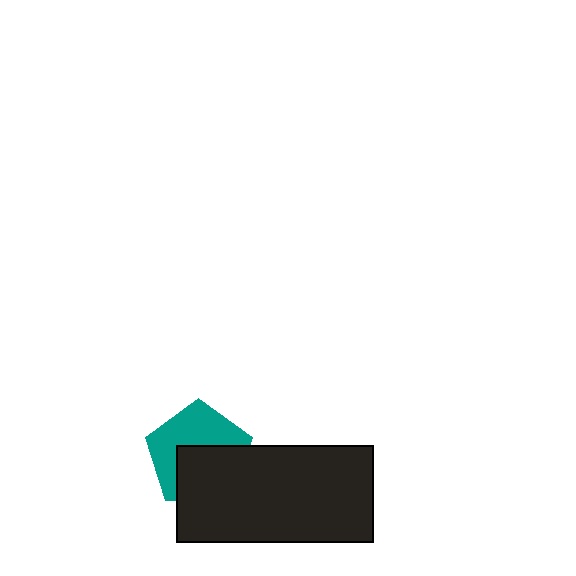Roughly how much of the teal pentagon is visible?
About half of it is visible (roughly 52%).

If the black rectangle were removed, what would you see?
You would see the complete teal pentagon.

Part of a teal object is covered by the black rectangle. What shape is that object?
It is a pentagon.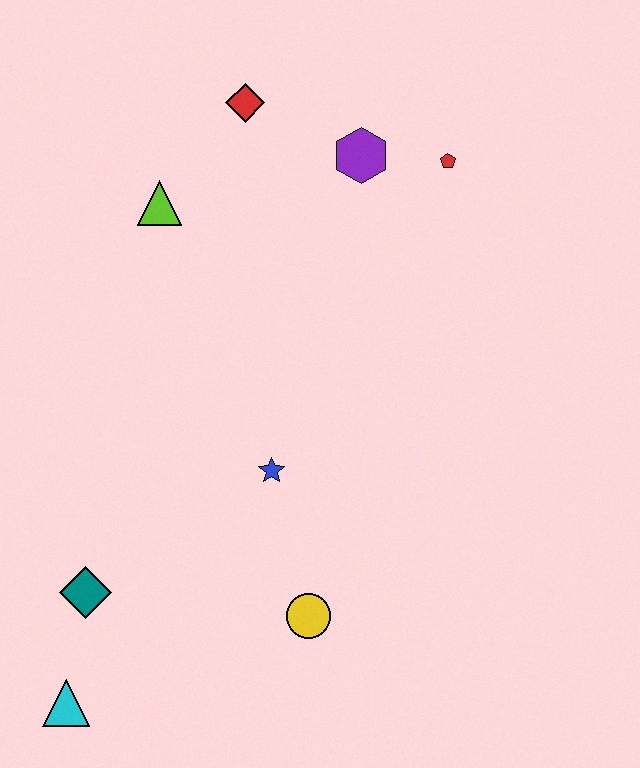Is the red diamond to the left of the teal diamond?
No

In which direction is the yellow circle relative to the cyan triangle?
The yellow circle is to the right of the cyan triangle.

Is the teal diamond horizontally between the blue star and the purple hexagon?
No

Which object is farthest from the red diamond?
The cyan triangle is farthest from the red diamond.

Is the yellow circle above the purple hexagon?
No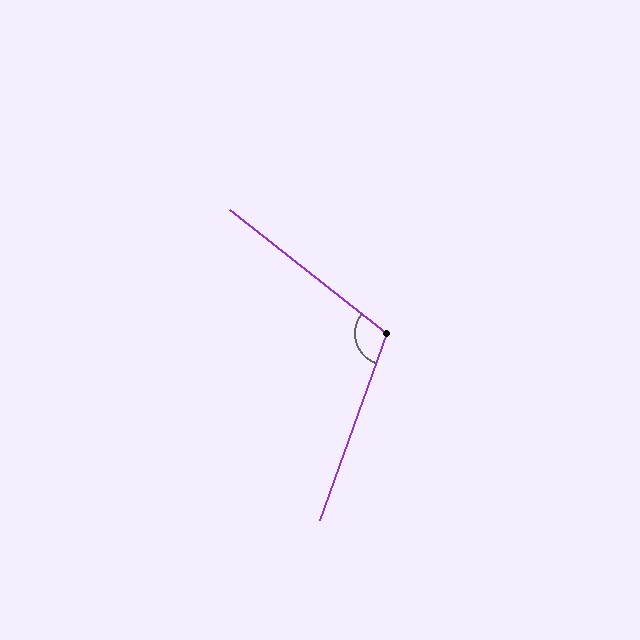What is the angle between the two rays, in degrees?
Approximately 109 degrees.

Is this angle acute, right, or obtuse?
It is obtuse.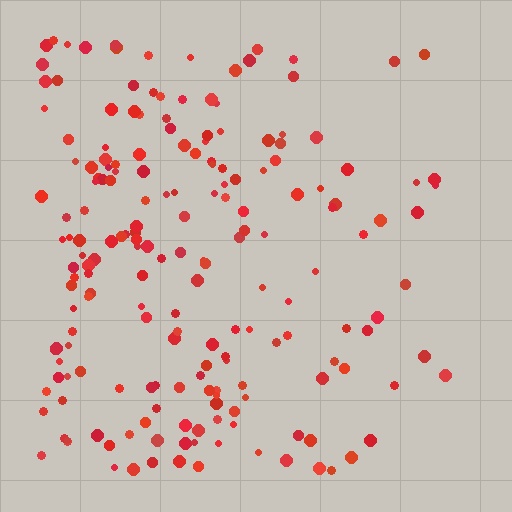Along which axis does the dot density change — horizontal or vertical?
Horizontal.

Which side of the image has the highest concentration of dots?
The left.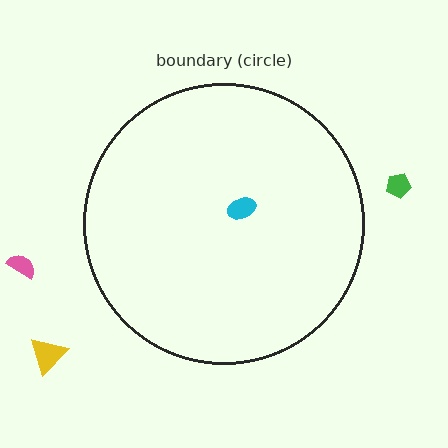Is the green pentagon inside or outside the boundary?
Outside.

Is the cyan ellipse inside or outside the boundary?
Inside.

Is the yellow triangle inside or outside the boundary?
Outside.